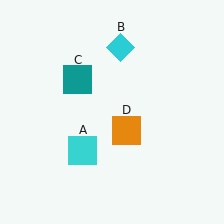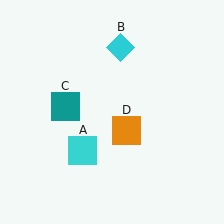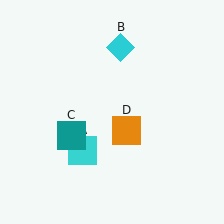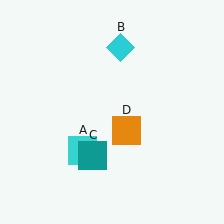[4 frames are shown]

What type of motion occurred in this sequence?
The teal square (object C) rotated counterclockwise around the center of the scene.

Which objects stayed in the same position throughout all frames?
Cyan square (object A) and cyan diamond (object B) and orange square (object D) remained stationary.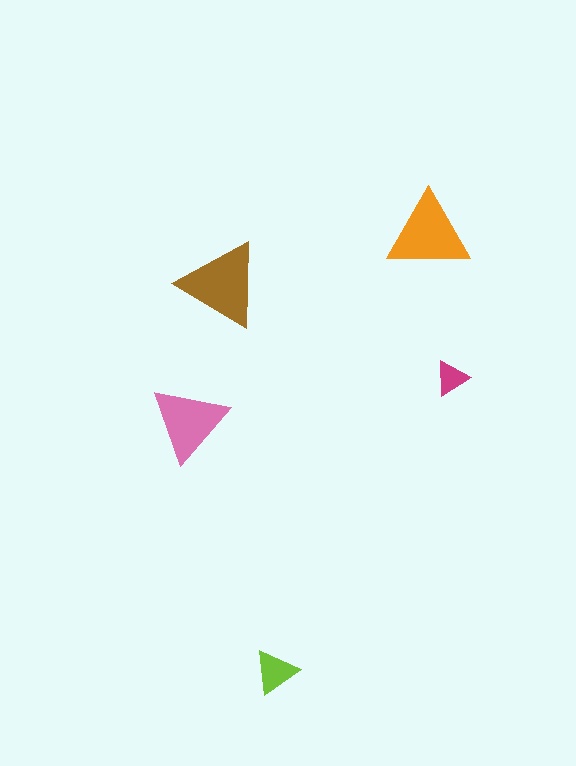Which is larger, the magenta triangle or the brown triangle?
The brown one.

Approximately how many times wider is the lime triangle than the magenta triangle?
About 1.5 times wider.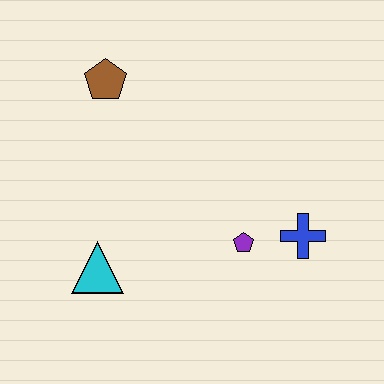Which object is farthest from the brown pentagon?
The blue cross is farthest from the brown pentagon.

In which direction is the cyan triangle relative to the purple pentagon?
The cyan triangle is to the left of the purple pentagon.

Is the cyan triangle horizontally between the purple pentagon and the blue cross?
No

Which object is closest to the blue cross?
The purple pentagon is closest to the blue cross.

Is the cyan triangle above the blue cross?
No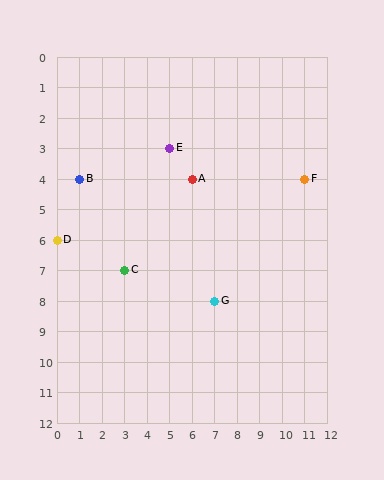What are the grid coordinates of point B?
Point B is at grid coordinates (1, 4).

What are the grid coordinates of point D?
Point D is at grid coordinates (0, 6).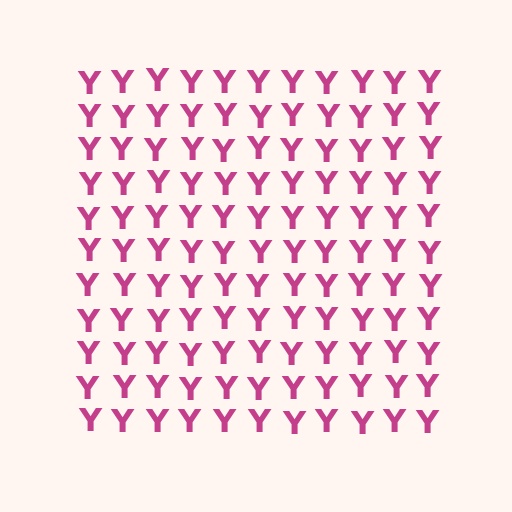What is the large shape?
The large shape is a square.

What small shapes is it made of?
It is made of small letter Y's.